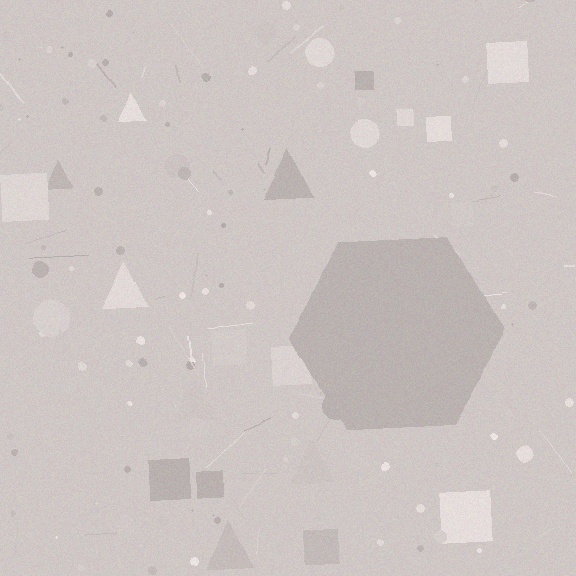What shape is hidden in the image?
A hexagon is hidden in the image.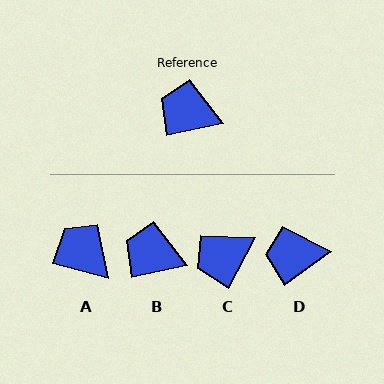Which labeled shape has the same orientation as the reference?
B.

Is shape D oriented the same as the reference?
No, it is off by about 25 degrees.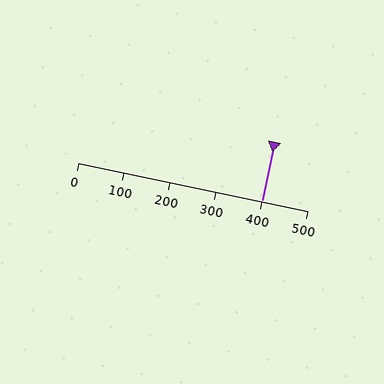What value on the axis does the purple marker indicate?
The marker indicates approximately 400.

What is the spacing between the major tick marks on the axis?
The major ticks are spaced 100 apart.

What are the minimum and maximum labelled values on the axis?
The axis runs from 0 to 500.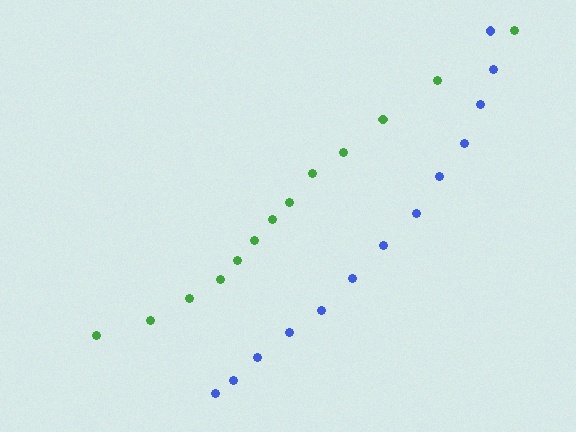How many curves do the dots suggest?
There are 2 distinct paths.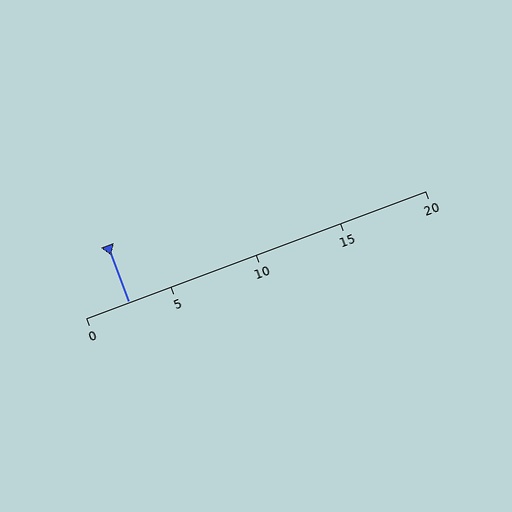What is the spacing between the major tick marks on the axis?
The major ticks are spaced 5 apart.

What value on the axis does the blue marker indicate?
The marker indicates approximately 2.5.